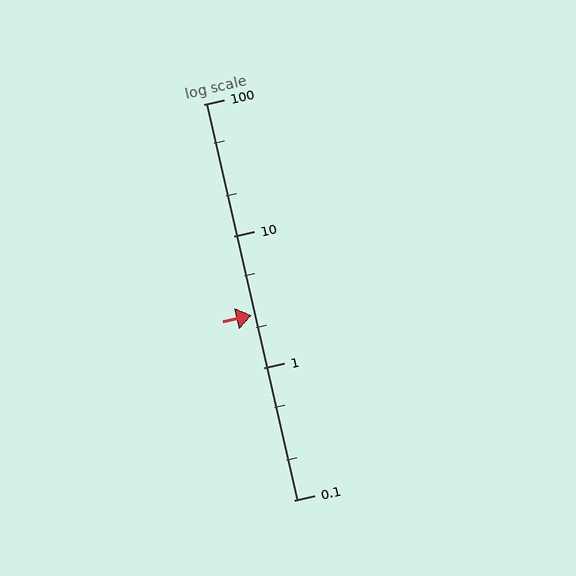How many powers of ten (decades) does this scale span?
The scale spans 3 decades, from 0.1 to 100.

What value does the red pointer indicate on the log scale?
The pointer indicates approximately 2.5.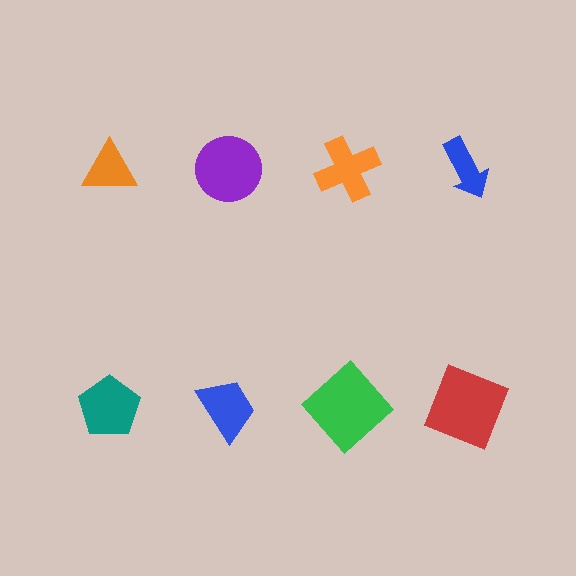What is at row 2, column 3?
A green diamond.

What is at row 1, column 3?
An orange cross.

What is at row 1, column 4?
A blue arrow.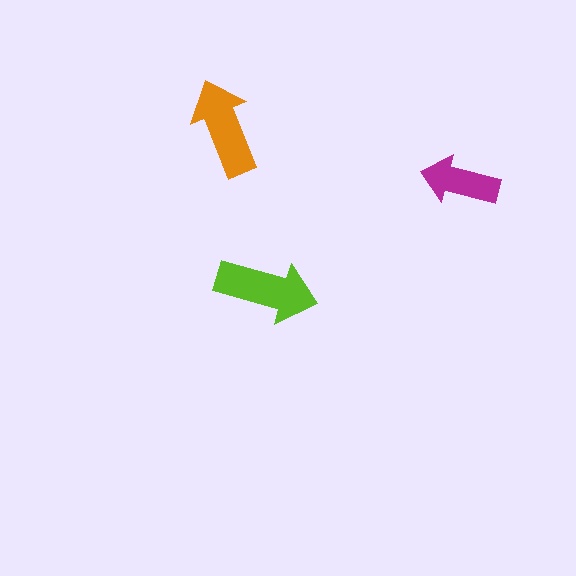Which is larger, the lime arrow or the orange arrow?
The lime one.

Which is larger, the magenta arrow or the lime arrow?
The lime one.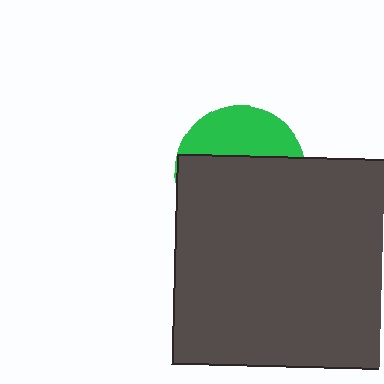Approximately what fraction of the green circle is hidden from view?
Roughly 65% of the green circle is hidden behind the dark gray square.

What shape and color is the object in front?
The object in front is a dark gray square.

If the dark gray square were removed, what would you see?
You would see the complete green circle.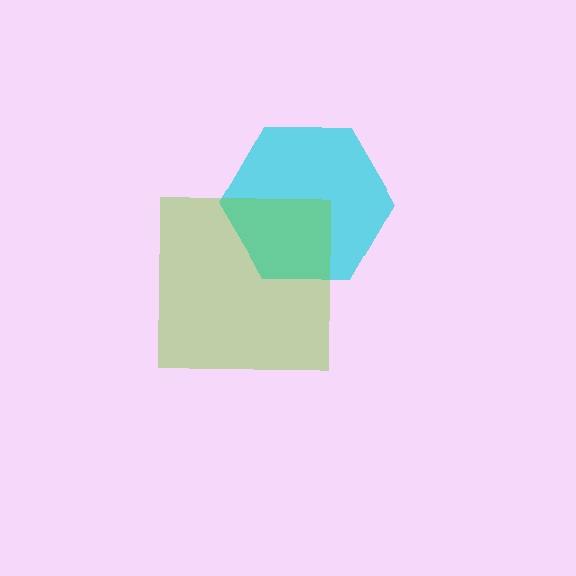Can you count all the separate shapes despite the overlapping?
Yes, there are 2 separate shapes.